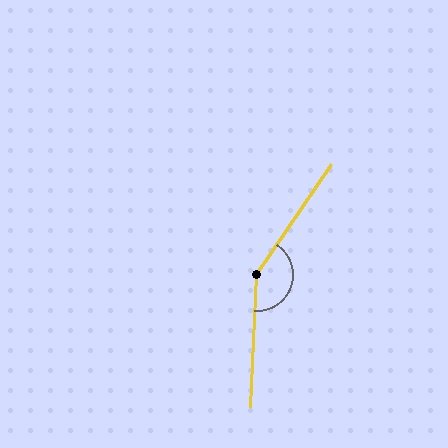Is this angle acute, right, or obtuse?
It is obtuse.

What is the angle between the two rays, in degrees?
Approximately 149 degrees.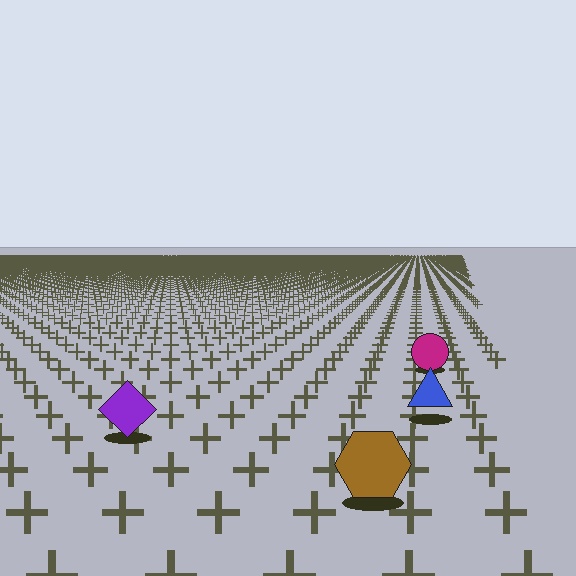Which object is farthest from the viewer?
The magenta circle is farthest from the viewer. It appears smaller and the ground texture around it is denser.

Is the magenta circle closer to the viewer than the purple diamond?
No. The purple diamond is closer — you can tell from the texture gradient: the ground texture is coarser near it.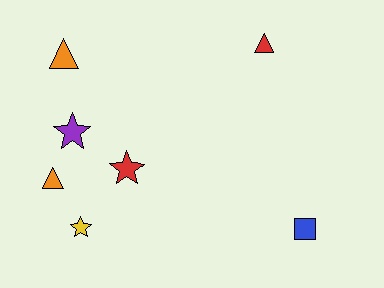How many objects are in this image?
There are 7 objects.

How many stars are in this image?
There are 3 stars.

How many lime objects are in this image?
There are no lime objects.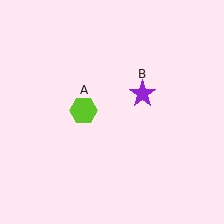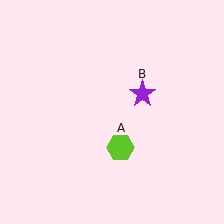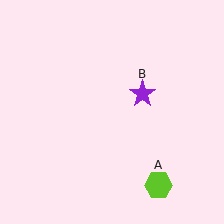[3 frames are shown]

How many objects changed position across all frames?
1 object changed position: lime hexagon (object A).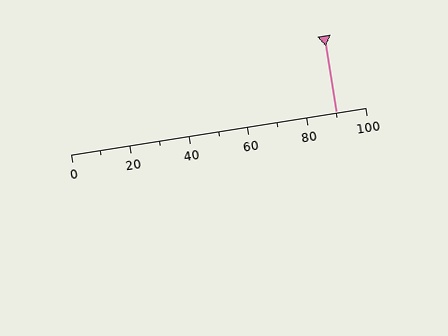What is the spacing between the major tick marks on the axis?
The major ticks are spaced 20 apart.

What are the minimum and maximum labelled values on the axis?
The axis runs from 0 to 100.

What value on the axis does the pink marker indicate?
The marker indicates approximately 90.